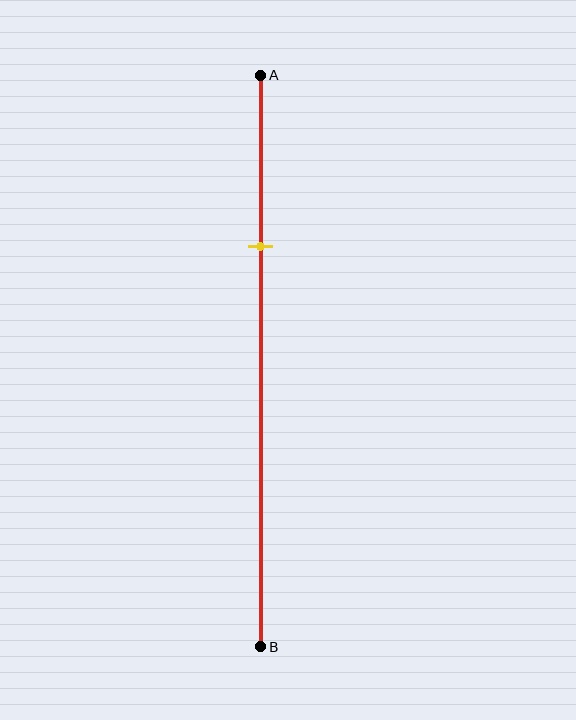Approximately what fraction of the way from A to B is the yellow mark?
The yellow mark is approximately 30% of the way from A to B.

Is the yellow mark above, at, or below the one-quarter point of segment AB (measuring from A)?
The yellow mark is below the one-quarter point of segment AB.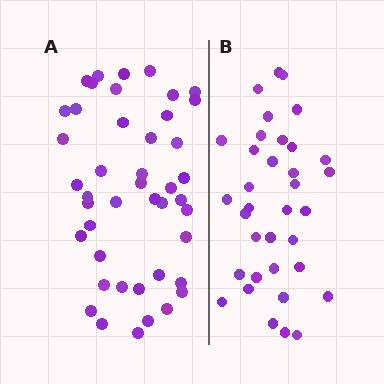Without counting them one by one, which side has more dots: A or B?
Region A (the left region) has more dots.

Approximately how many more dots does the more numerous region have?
Region A has roughly 8 or so more dots than region B.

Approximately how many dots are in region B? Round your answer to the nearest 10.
About 40 dots. (The exact count is 35, which rounds to 40.)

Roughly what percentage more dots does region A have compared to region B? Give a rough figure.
About 25% more.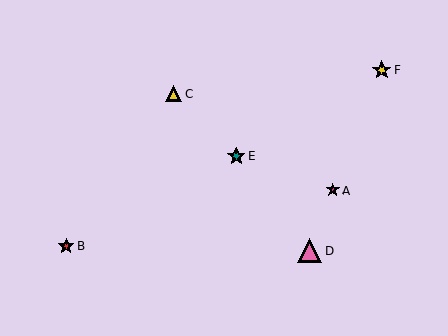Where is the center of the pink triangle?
The center of the pink triangle is at (310, 251).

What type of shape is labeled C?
Shape C is a yellow triangle.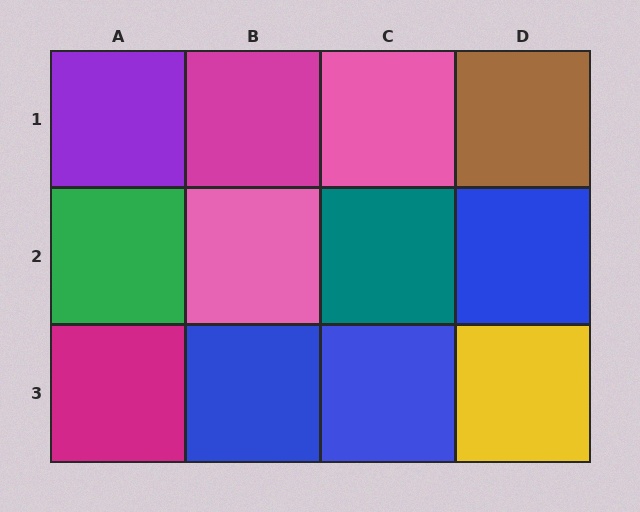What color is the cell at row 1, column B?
Magenta.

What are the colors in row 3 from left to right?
Magenta, blue, blue, yellow.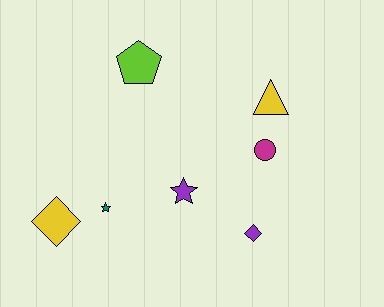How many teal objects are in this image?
There is 1 teal object.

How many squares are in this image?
There are no squares.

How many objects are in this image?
There are 7 objects.